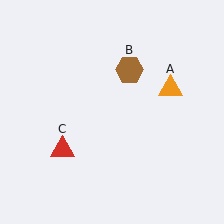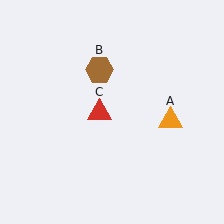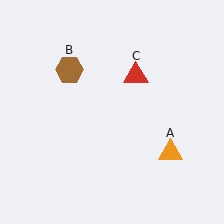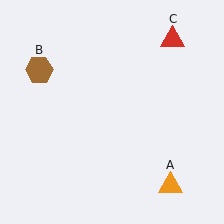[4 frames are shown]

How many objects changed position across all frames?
3 objects changed position: orange triangle (object A), brown hexagon (object B), red triangle (object C).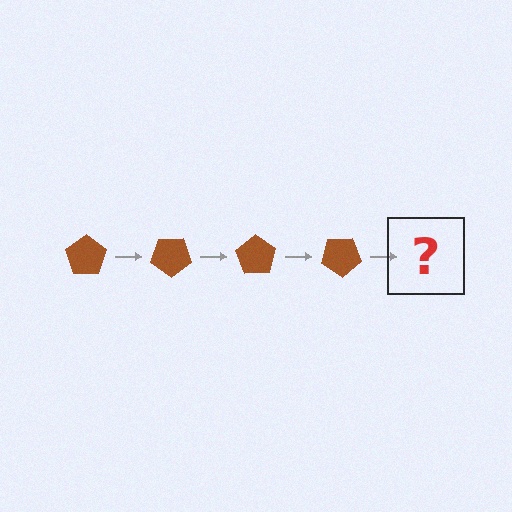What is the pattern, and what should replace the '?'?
The pattern is that the pentagon rotates 35 degrees each step. The '?' should be a brown pentagon rotated 140 degrees.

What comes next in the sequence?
The next element should be a brown pentagon rotated 140 degrees.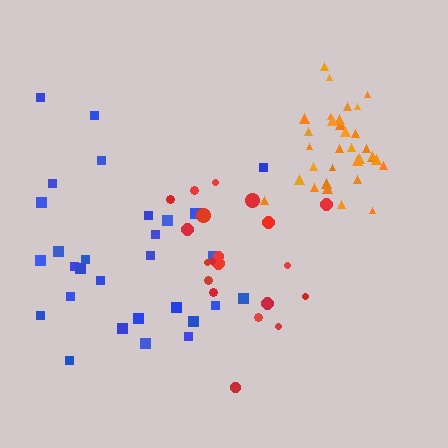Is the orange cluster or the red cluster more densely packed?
Orange.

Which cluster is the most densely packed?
Orange.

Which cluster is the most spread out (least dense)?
Blue.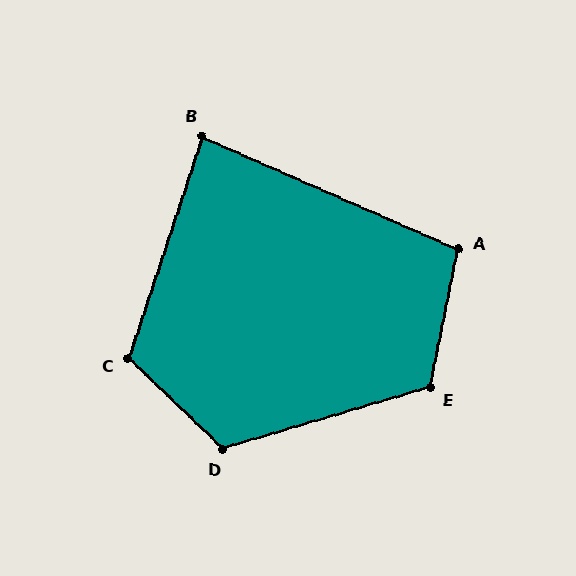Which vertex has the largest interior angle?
D, at approximately 119 degrees.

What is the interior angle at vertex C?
Approximately 116 degrees (obtuse).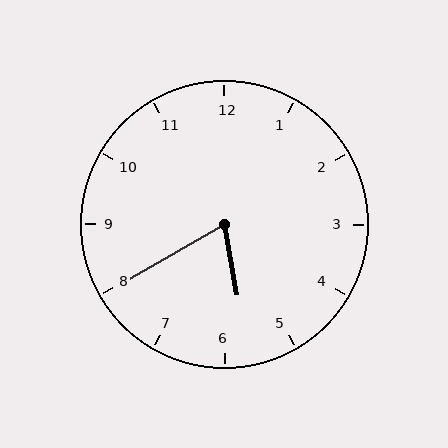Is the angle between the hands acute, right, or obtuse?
It is acute.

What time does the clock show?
5:40.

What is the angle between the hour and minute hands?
Approximately 70 degrees.